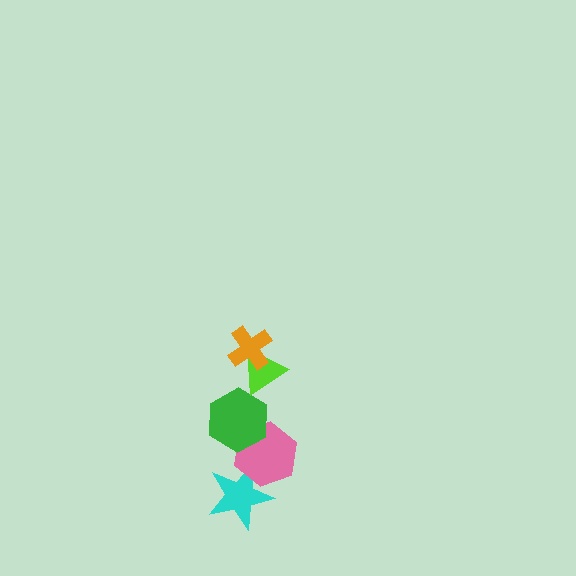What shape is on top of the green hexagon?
The lime triangle is on top of the green hexagon.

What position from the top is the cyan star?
The cyan star is 5th from the top.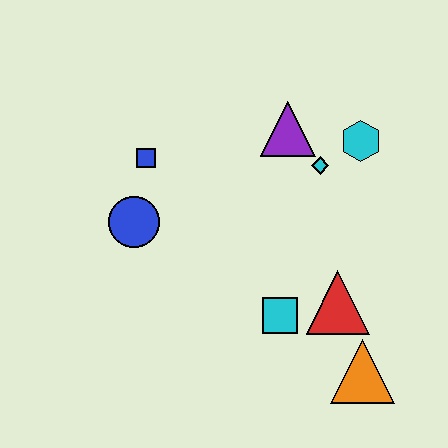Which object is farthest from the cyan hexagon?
The blue circle is farthest from the cyan hexagon.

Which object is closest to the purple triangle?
The cyan diamond is closest to the purple triangle.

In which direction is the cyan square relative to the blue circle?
The cyan square is to the right of the blue circle.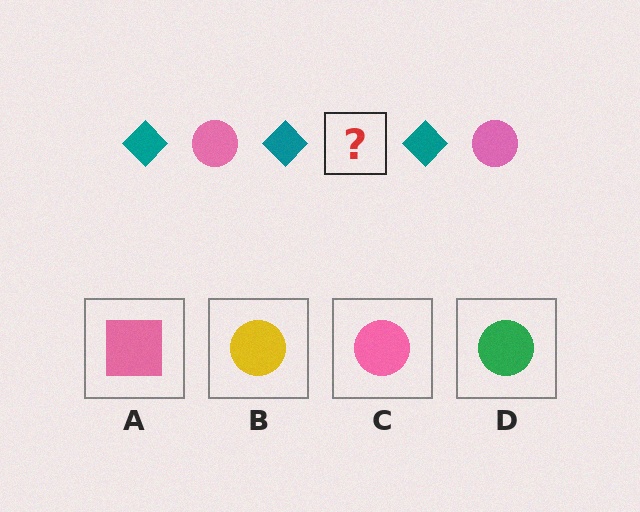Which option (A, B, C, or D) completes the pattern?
C.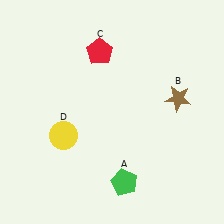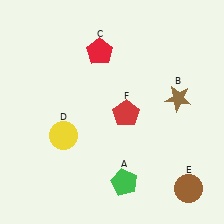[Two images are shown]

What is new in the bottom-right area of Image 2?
A red pentagon (F) was added in the bottom-right area of Image 2.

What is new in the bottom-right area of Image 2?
A brown circle (E) was added in the bottom-right area of Image 2.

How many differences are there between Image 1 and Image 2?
There are 2 differences between the two images.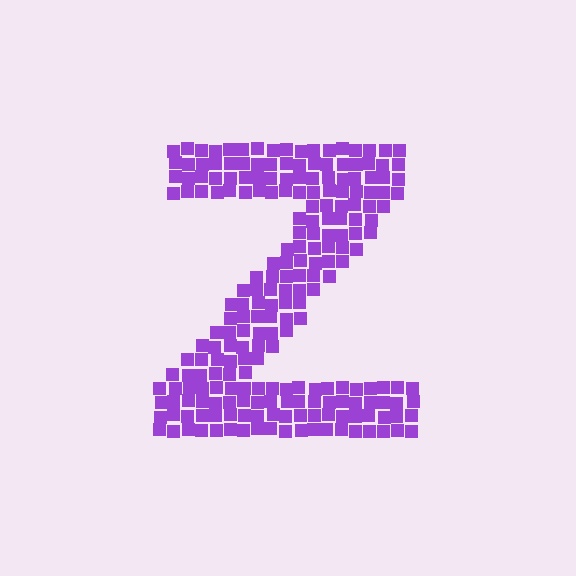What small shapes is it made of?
It is made of small squares.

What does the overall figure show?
The overall figure shows the letter Z.